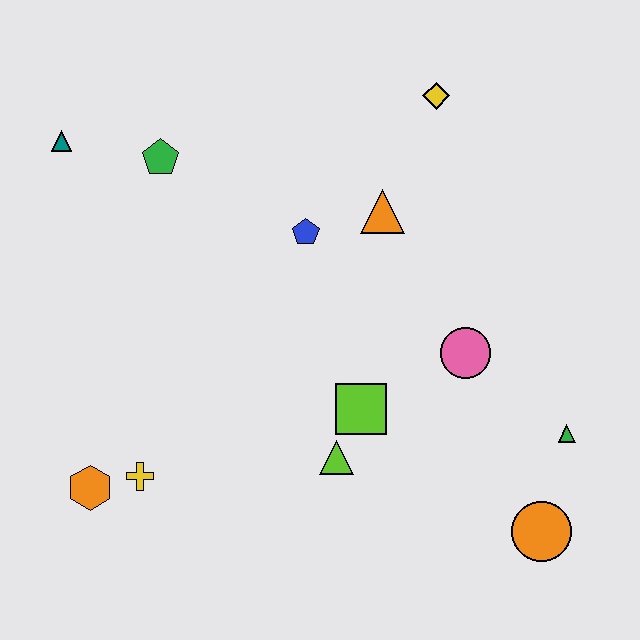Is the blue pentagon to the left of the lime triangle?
Yes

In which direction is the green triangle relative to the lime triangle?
The green triangle is to the right of the lime triangle.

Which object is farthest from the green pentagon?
The orange circle is farthest from the green pentagon.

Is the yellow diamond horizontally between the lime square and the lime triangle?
No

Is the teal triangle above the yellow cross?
Yes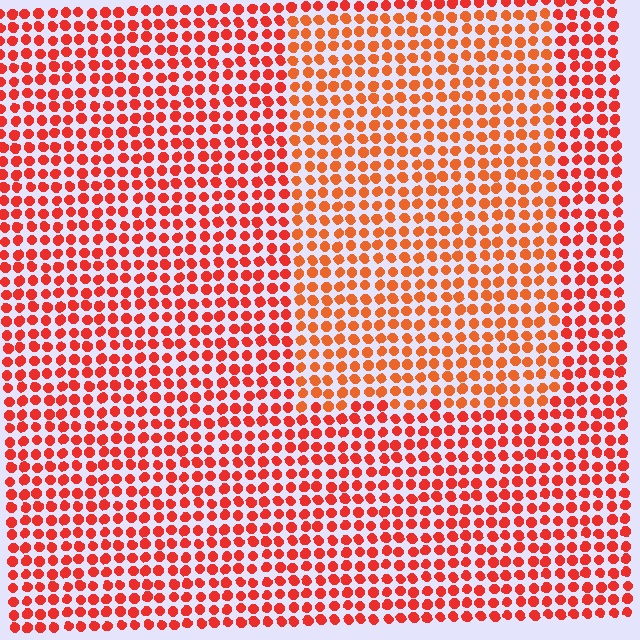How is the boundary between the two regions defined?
The boundary is defined purely by a slight shift in hue (about 18 degrees). Spacing, size, and orientation are identical on both sides.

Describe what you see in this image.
The image is filled with small red elements in a uniform arrangement. A rectangle-shaped region is visible where the elements are tinted to a slightly different hue, forming a subtle color boundary.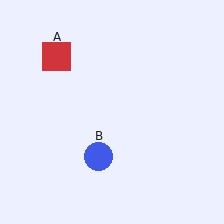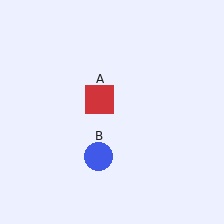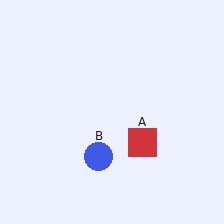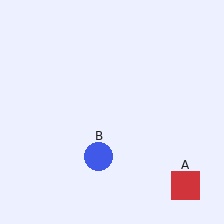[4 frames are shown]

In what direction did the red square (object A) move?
The red square (object A) moved down and to the right.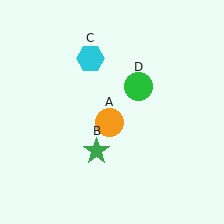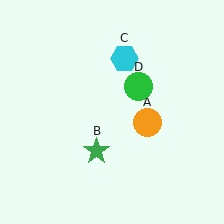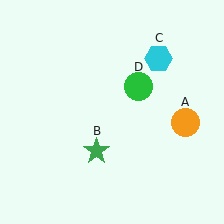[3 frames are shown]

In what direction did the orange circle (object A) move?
The orange circle (object A) moved right.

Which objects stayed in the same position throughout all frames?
Green star (object B) and green circle (object D) remained stationary.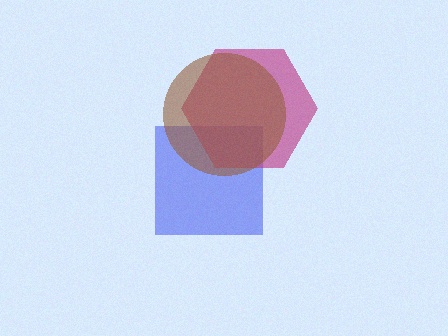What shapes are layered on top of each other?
The layered shapes are: a blue square, a magenta hexagon, a brown circle.